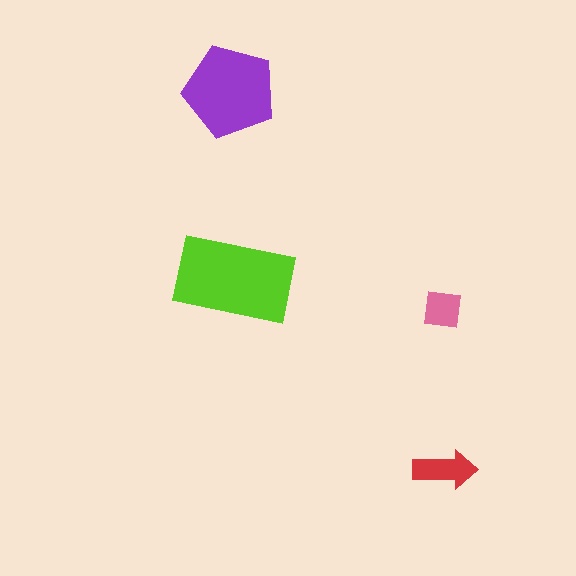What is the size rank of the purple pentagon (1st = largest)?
2nd.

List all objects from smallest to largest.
The pink square, the red arrow, the purple pentagon, the lime rectangle.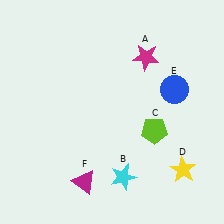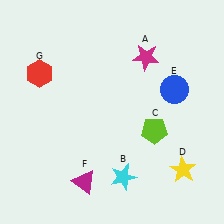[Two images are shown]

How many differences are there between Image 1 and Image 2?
There is 1 difference between the two images.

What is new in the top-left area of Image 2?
A red hexagon (G) was added in the top-left area of Image 2.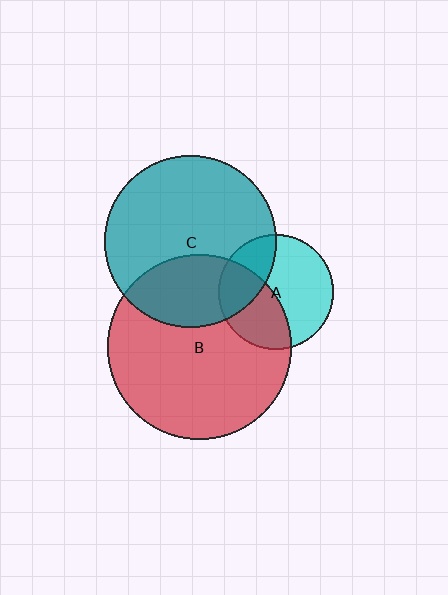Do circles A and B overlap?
Yes.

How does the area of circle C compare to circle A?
Approximately 2.2 times.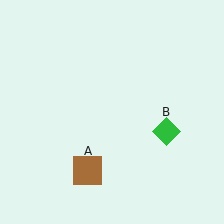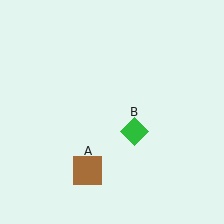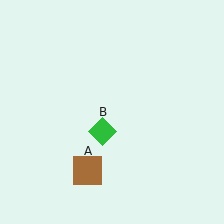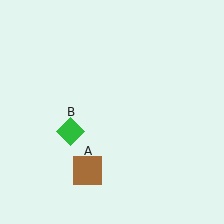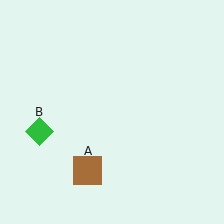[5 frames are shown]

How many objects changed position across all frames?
1 object changed position: green diamond (object B).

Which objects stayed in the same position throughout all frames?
Brown square (object A) remained stationary.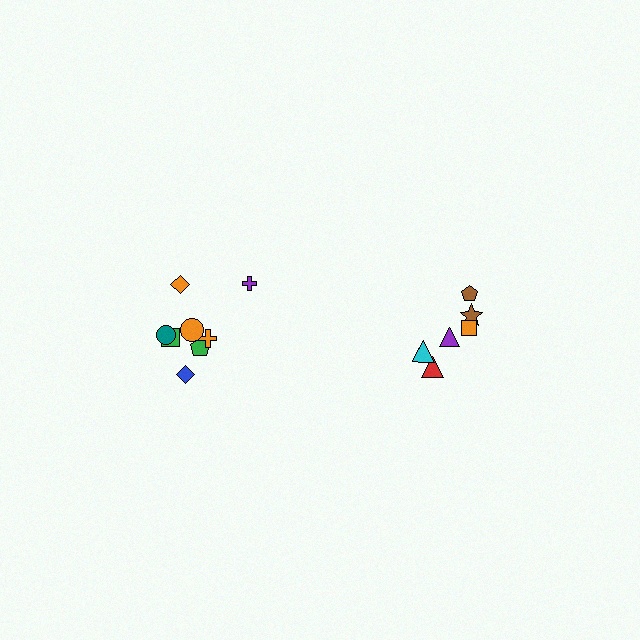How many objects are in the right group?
There are 6 objects.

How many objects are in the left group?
There are 8 objects.